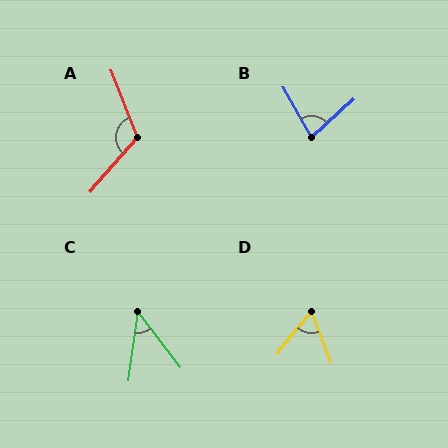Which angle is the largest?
A, at approximately 118 degrees.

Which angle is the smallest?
C, at approximately 45 degrees.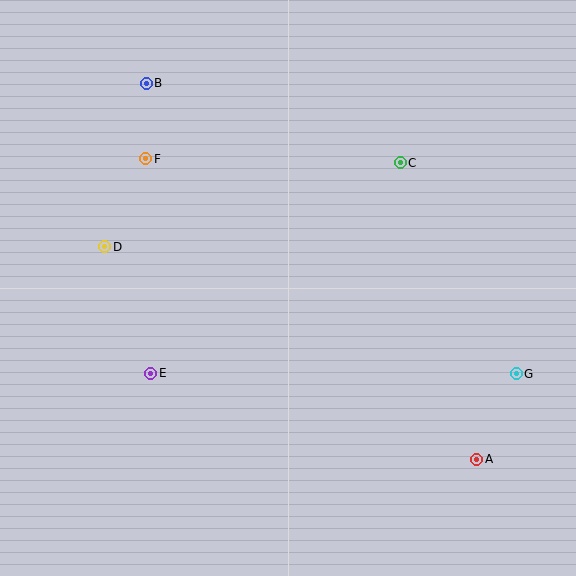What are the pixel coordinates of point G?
Point G is at (516, 374).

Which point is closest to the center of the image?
Point E at (151, 373) is closest to the center.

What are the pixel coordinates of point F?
Point F is at (146, 159).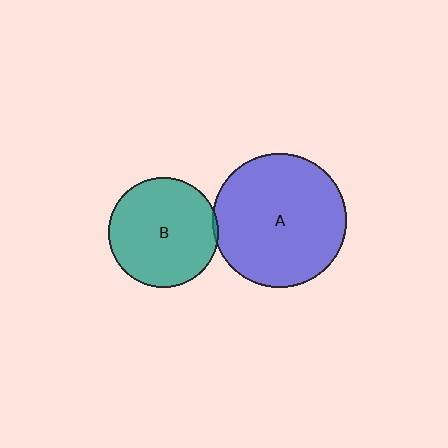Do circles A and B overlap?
Yes.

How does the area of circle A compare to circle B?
Approximately 1.5 times.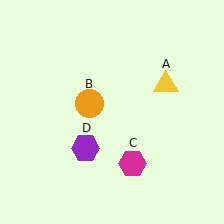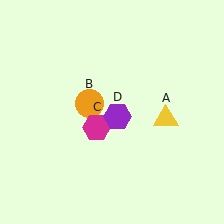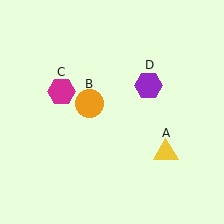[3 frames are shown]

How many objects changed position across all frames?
3 objects changed position: yellow triangle (object A), magenta hexagon (object C), purple hexagon (object D).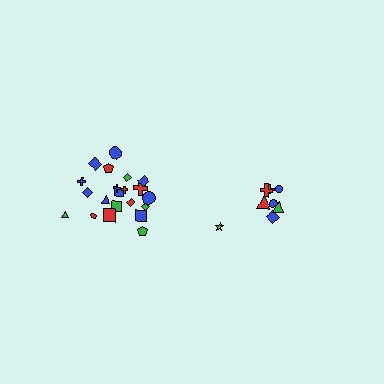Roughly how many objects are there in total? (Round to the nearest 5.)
Roughly 30 objects in total.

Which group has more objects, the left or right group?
The left group.